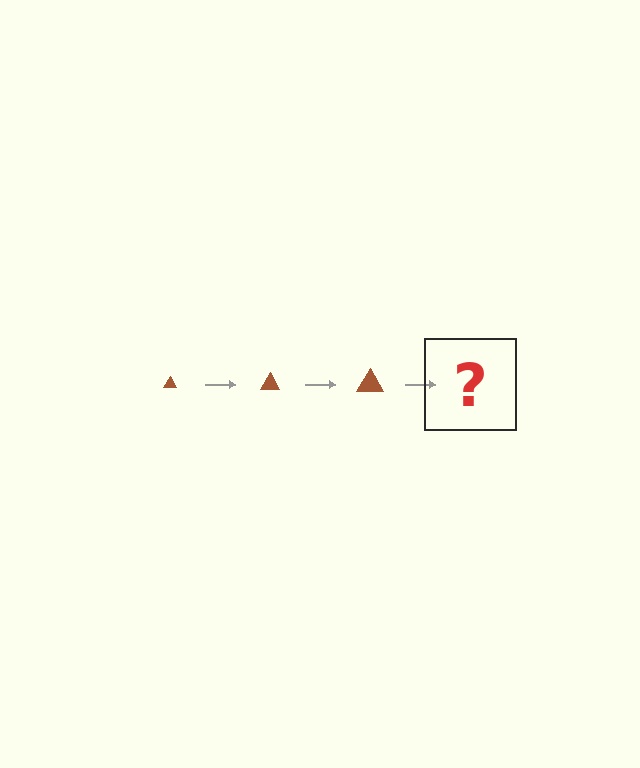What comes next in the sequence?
The next element should be a brown triangle, larger than the previous one.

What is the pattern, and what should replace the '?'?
The pattern is that the triangle gets progressively larger each step. The '?' should be a brown triangle, larger than the previous one.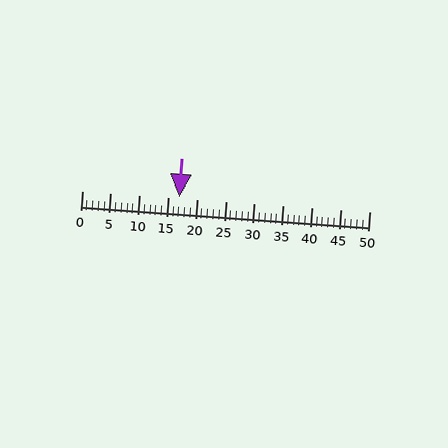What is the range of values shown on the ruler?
The ruler shows values from 0 to 50.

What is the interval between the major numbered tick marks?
The major tick marks are spaced 5 units apart.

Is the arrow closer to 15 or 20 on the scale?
The arrow is closer to 15.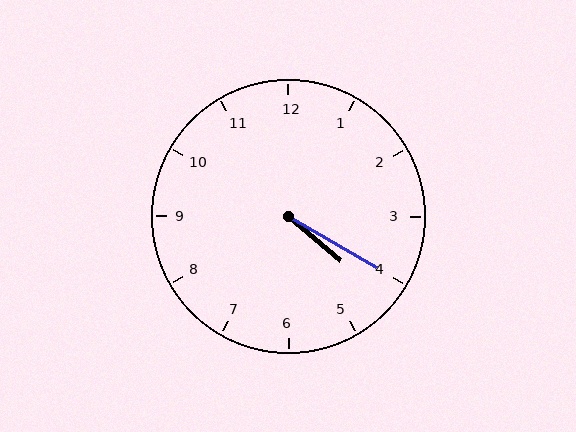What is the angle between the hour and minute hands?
Approximately 10 degrees.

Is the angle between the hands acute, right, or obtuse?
It is acute.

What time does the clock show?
4:20.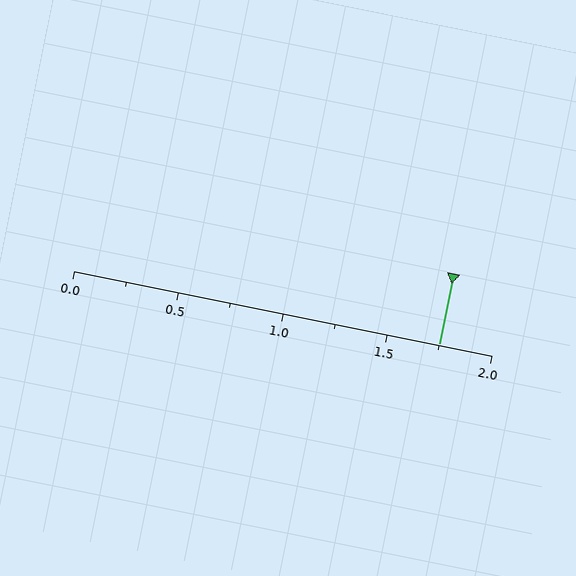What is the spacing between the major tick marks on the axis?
The major ticks are spaced 0.5 apart.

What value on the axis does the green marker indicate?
The marker indicates approximately 1.75.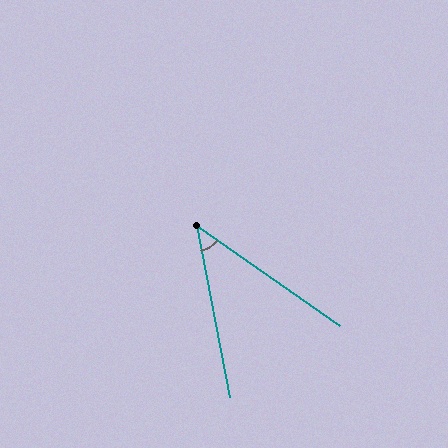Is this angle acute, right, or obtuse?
It is acute.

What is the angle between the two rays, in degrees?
Approximately 44 degrees.